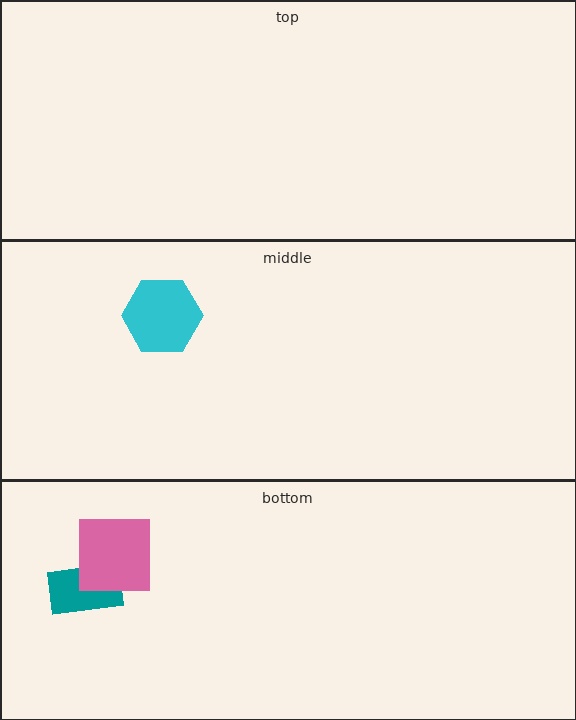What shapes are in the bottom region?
The teal rectangle, the pink square.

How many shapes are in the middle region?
1.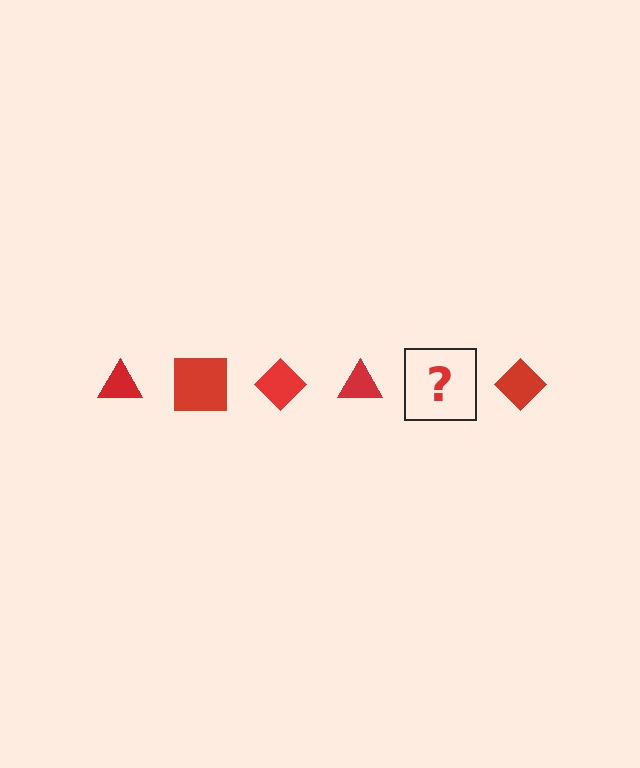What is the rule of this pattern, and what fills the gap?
The rule is that the pattern cycles through triangle, square, diamond shapes in red. The gap should be filled with a red square.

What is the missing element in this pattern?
The missing element is a red square.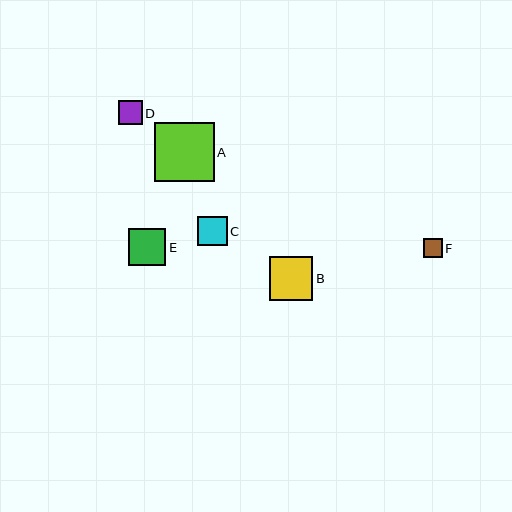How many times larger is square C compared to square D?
Square C is approximately 1.2 times the size of square D.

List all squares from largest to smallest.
From largest to smallest: A, B, E, C, D, F.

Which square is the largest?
Square A is the largest with a size of approximately 59 pixels.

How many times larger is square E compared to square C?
Square E is approximately 1.3 times the size of square C.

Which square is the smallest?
Square F is the smallest with a size of approximately 19 pixels.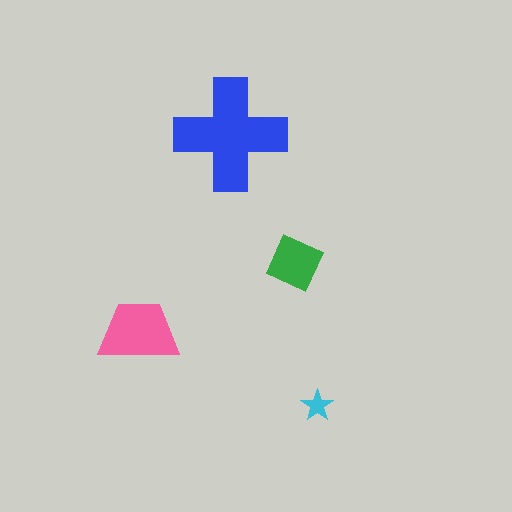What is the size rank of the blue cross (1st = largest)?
1st.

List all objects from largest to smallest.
The blue cross, the pink trapezoid, the green diamond, the cyan star.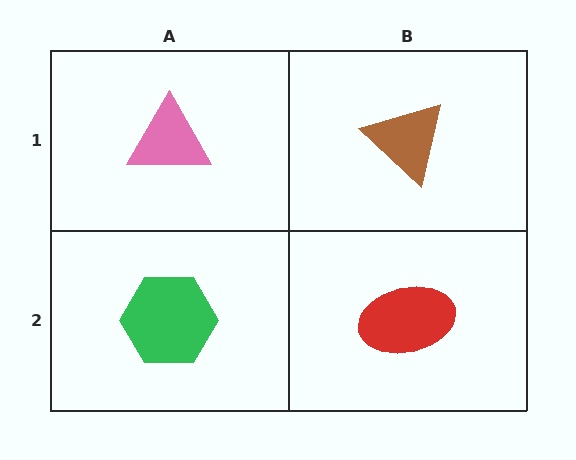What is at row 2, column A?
A green hexagon.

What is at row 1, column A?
A pink triangle.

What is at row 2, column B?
A red ellipse.